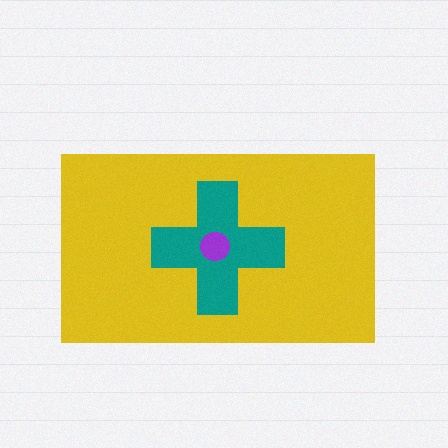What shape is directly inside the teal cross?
The purple circle.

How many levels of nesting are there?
3.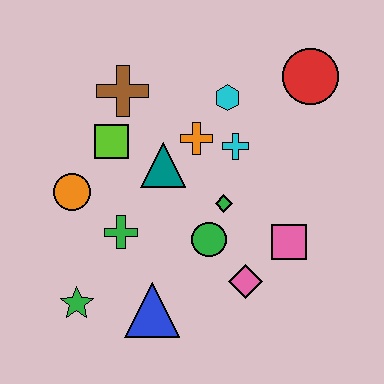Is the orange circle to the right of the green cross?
No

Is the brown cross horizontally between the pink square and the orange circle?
Yes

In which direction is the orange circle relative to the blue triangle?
The orange circle is above the blue triangle.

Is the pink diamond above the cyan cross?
No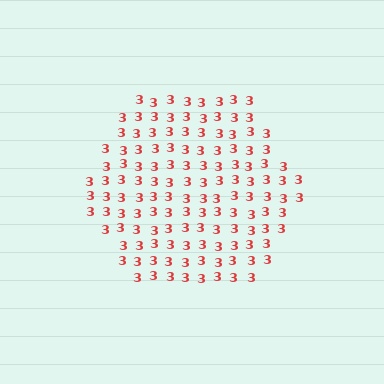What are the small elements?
The small elements are digit 3's.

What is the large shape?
The large shape is a hexagon.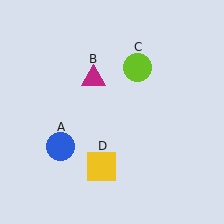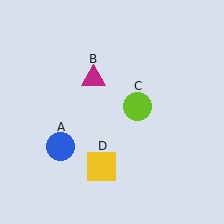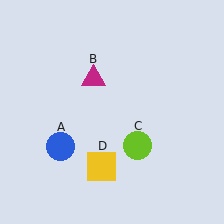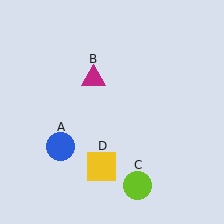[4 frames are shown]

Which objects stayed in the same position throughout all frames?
Blue circle (object A) and magenta triangle (object B) and yellow square (object D) remained stationary.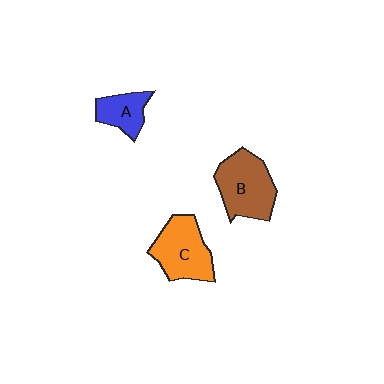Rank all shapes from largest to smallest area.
From largest to smallest: B (brown), C (orange), A (blue).